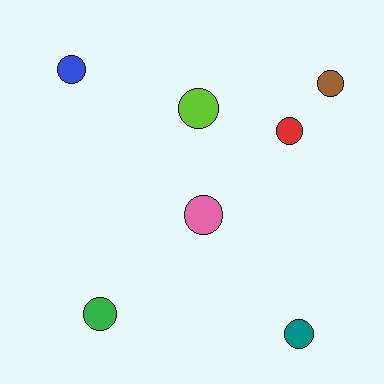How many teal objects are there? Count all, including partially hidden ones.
There is 1 teal object.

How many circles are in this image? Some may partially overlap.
There are 7 circles.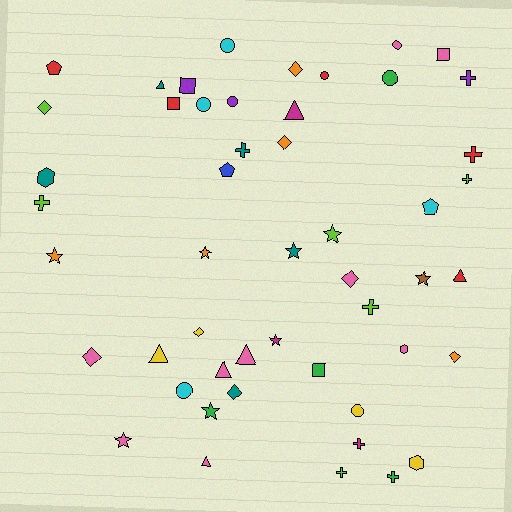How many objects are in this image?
There are 50 objects.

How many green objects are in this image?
There are 4 green objects.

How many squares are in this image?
There are 4 squares.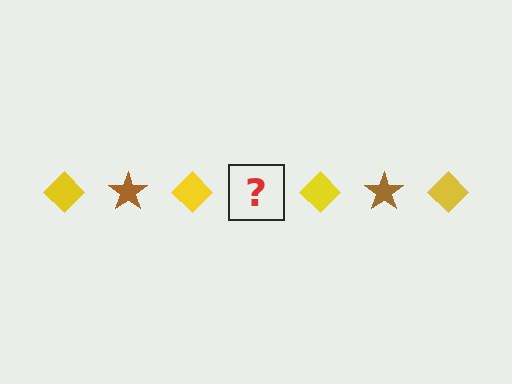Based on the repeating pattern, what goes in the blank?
The blank should be a brown star.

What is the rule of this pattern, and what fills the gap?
The rule is that the pattern alternates between yellow diamond and brown star. The gap should be filled with a brown star.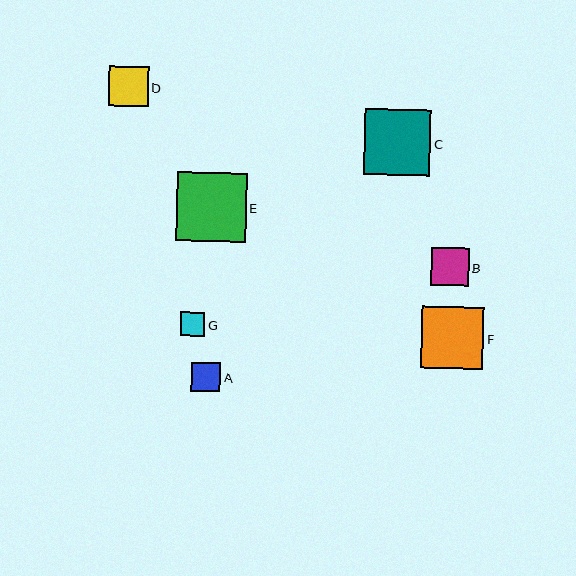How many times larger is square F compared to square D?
Square F is approximately 1.6 times the size of square D.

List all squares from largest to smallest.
From largest to smallest: E, C, F, D, B, A, G.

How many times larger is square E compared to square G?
Square E is approximately 2.9 times the size of square G.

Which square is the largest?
Square E is the largest with a size of approximately 69 pixels.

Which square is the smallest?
Square G is the smallest with a size of approximately 24 pixels.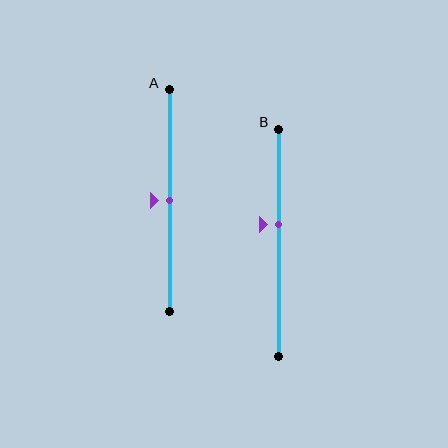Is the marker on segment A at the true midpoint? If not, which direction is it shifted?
Yes, the marker on segment A is at the true midpoint.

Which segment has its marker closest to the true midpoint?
Segment A has its marker closest to the true midpoint.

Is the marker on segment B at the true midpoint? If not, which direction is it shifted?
No, the marker on segment B is shifted upward by about 8% of the segment length.